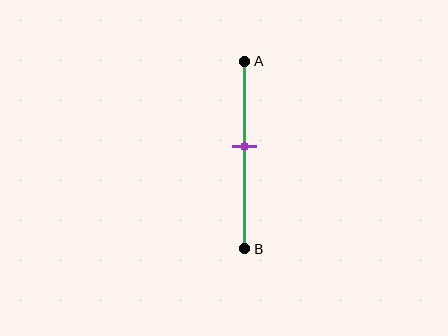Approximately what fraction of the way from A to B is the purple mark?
The purple mark is approximately 45% of the way from A to B.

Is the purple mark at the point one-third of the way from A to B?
No, the mark is at about 45% from A, not at the 33% one-third point.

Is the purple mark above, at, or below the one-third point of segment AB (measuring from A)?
The purple mark is below the one-third point of segment AB.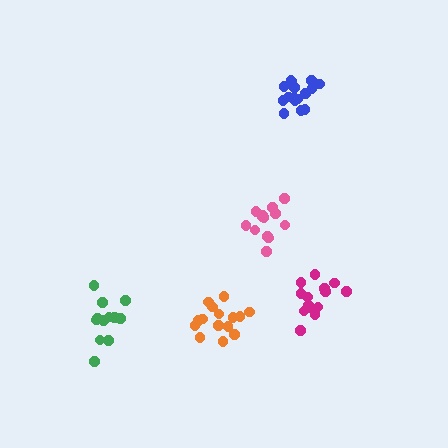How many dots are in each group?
Group 1: 13 dots, Group 2: 15 dots, Group 3: 17 dots, Group 4: 13 dots, Group 5: 14 dots (72 total).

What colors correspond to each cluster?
The clusters are colored: pink, orange, blue, green, magenta.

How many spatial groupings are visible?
There are 5 spatial groupings.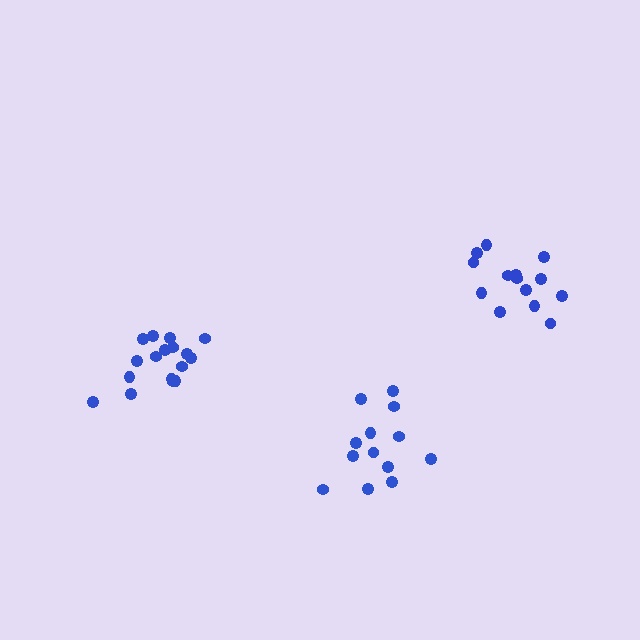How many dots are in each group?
Group 1: 18 dots, Group 2: 14 dots, Group 3: 13 dots (45 total).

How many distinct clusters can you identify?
There are 3 distinct clusters.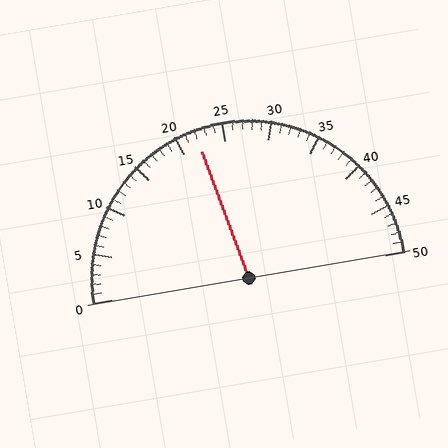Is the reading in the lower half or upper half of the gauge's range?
The reading is in the lower half of the range (0 to 50).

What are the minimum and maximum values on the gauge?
The gauge ranges from 0 to 50.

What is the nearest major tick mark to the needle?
The nearest major tick mark is 20.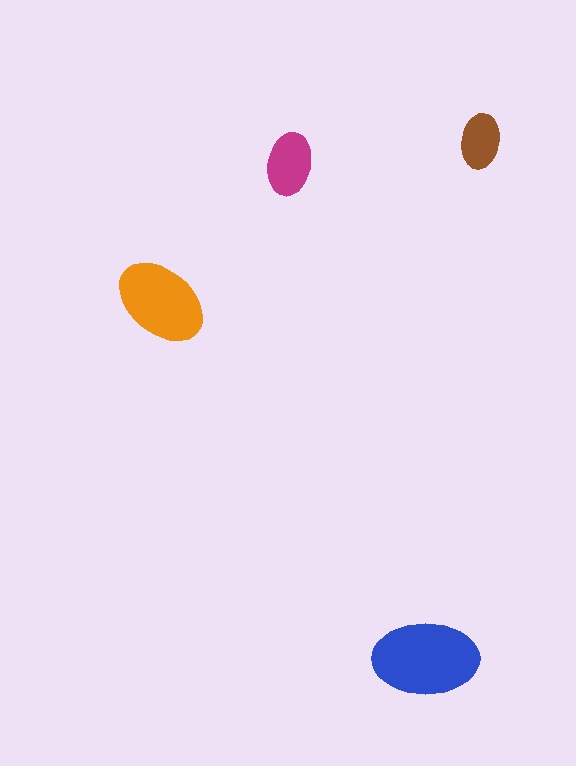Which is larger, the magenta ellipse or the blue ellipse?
The blue one.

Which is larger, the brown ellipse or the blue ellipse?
The blue one.